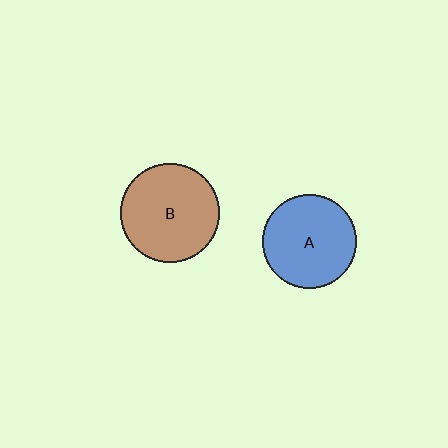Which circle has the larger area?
Circle B (brown).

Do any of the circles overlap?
No, none of the circles overlap.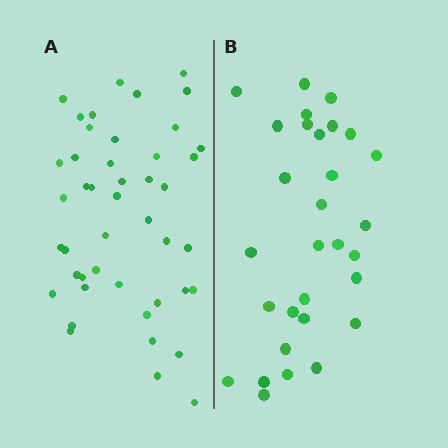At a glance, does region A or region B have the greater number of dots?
Region A (the left region) has more dots.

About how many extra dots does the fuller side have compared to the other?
Region A has approximately 15 more dots than region B.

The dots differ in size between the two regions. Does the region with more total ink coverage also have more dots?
No. Region B has more total ink coverage because its dots are larger, but region A actually contains more individual dots. Total area can be misleading — the number of items is what matters here.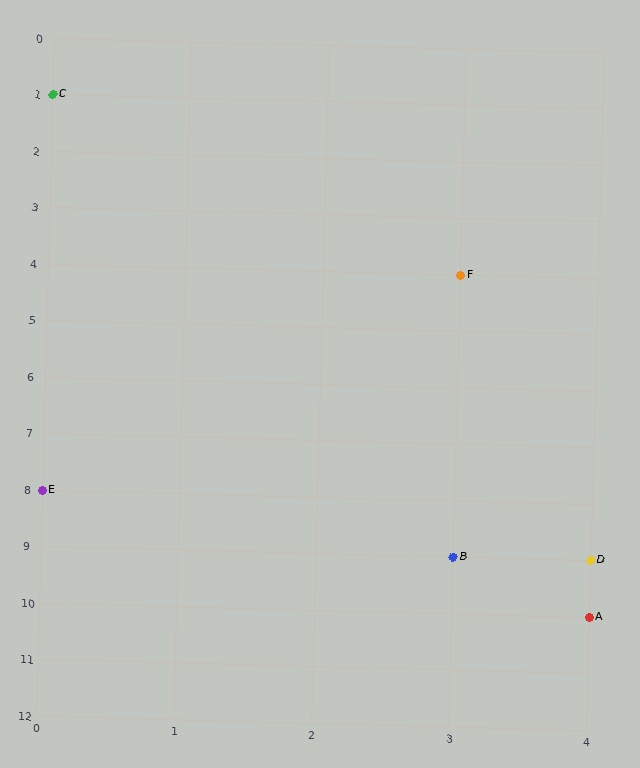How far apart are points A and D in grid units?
Points A and D are 1 row apart.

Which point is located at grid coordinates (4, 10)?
Point A is at (4, 10).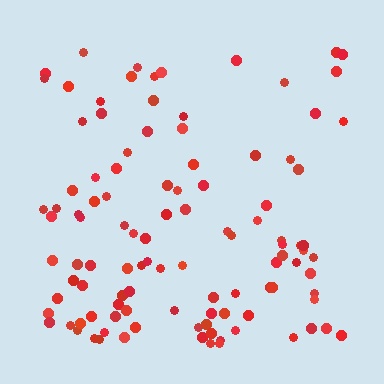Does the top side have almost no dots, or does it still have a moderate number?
Still a moderate number, just noticeably fewer than the bottom.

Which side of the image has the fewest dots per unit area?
The top.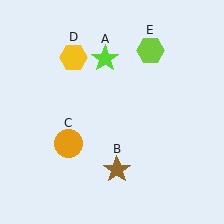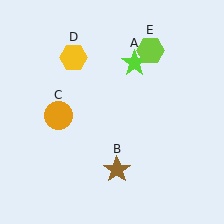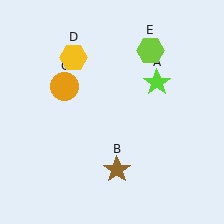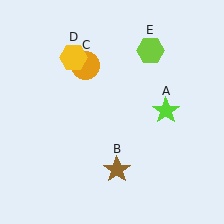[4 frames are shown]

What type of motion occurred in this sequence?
The lime star (object A), orange circle (object C) rotated clockwise around the center of the scene.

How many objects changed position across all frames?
2 objects changed position: lime star (object A), orange circle (object C).